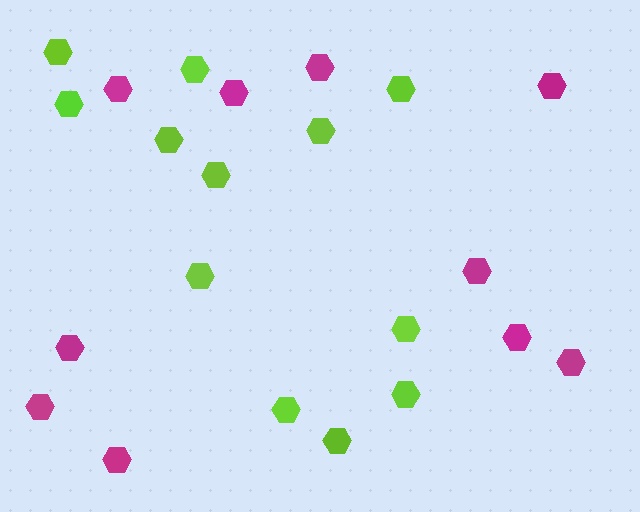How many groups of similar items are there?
There are 2 groups: one group of magenta hexagons (10) and one group of lime hexagons (12).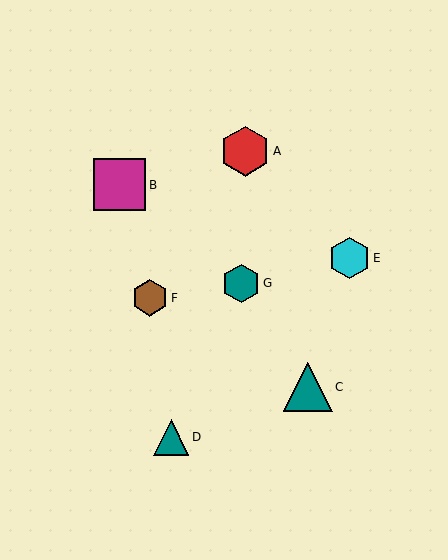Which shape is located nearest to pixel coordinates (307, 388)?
The teal triangle (labeled C) at (308, 387) is nearest to that location.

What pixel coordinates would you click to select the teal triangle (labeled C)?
Click at (308, 387) to select the teal triangle C.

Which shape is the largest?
The magenta square (labeled B) is the largest.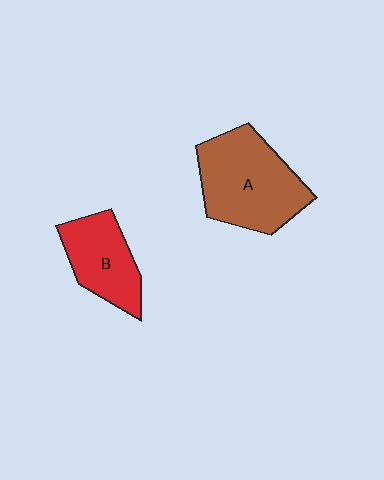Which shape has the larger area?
Shape A (brown).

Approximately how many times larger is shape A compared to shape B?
Approximately 1.5 times.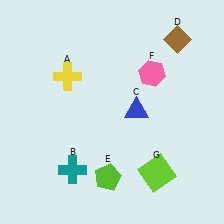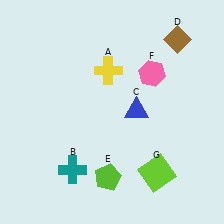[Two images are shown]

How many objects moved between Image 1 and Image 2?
1 object moved between the two images.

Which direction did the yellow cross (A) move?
The yellow cross (A) moved right.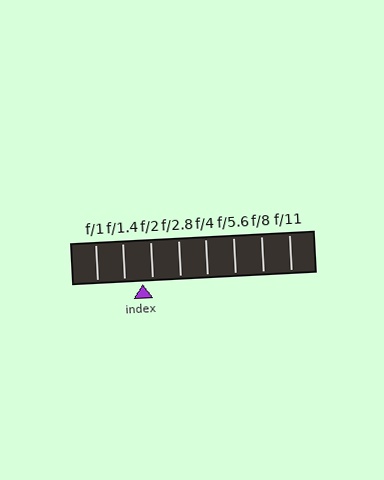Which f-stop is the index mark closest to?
The index mark is closest to f/2.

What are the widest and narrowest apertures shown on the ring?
The widest aperture shown is f/1 and the narrowest is f/11.